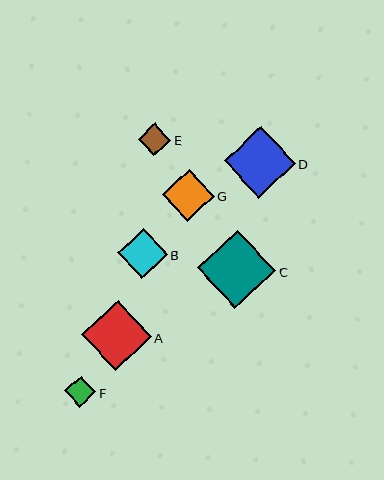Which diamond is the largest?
Diamond C is the largest with a size of approximately 78 pixels.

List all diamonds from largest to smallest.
From largest to smallest: C, D, A, G, B, E, F.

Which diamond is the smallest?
Diamond F is the smallest with a size of approximately 31 pixels.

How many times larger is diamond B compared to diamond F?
Diamond B is approximately 1.6 times the size of diamond F.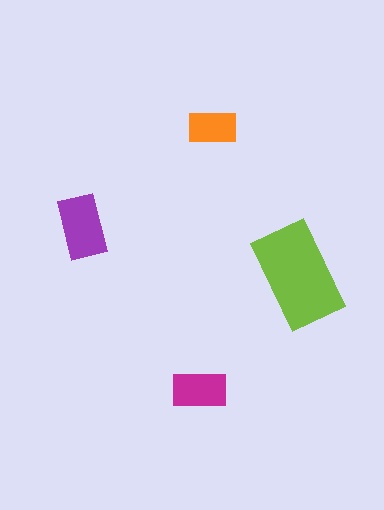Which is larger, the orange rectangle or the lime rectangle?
The lime one.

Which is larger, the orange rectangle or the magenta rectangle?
The magenta one.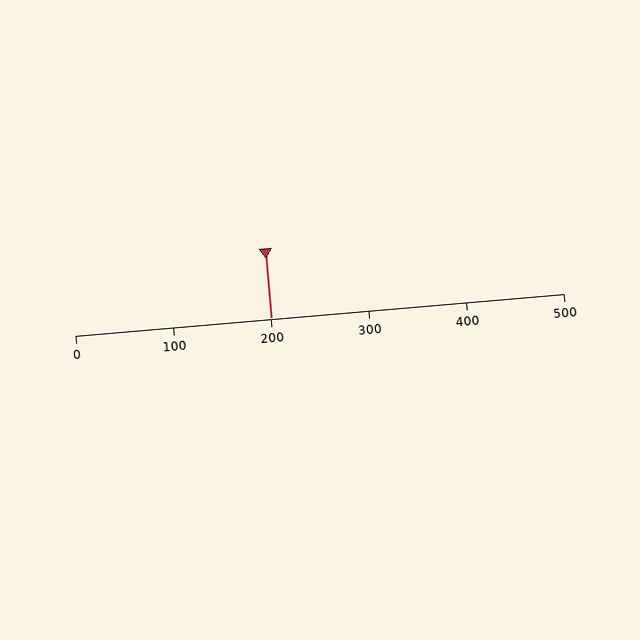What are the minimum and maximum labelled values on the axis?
The axis runs from 0 to 500.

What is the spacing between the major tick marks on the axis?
The major ticks are spaced 100 apart.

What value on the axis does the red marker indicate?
The marker indicates approximately 200.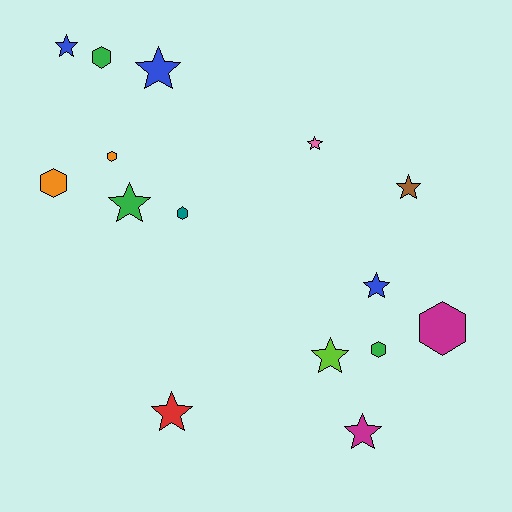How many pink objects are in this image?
There is 1 pink object.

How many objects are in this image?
There are 15 objects.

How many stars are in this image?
There are 9 stars.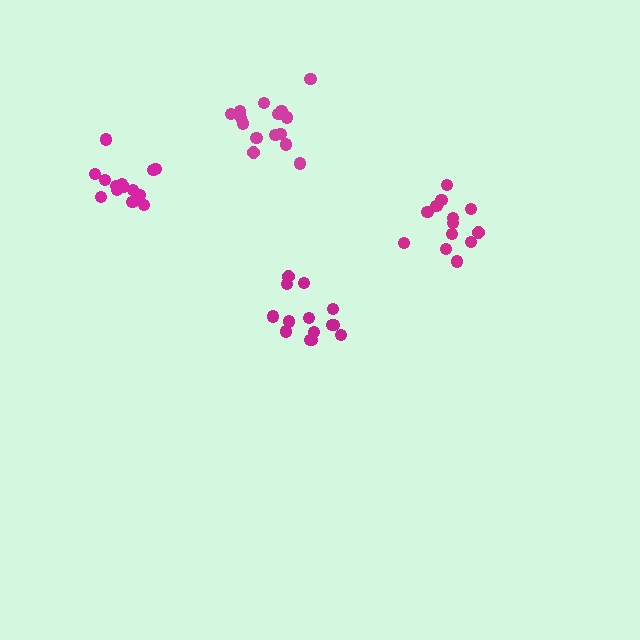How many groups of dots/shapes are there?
There are 4 groups.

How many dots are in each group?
Group 1: 14 dots, Group 2: 13 dots, Group 3: 15 dots, Group 4: 15 dots (57 total).